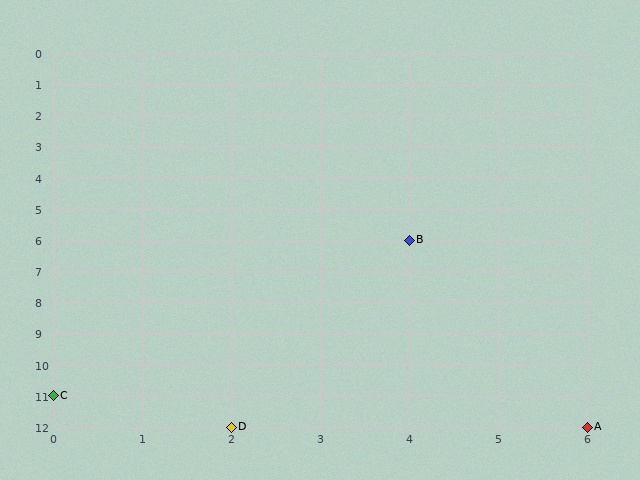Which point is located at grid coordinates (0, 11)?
Point C is at (0, 11).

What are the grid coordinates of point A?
Point A is at grid coordinates (6, 12).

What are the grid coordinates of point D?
Point D is at grid coordinates (2, 12).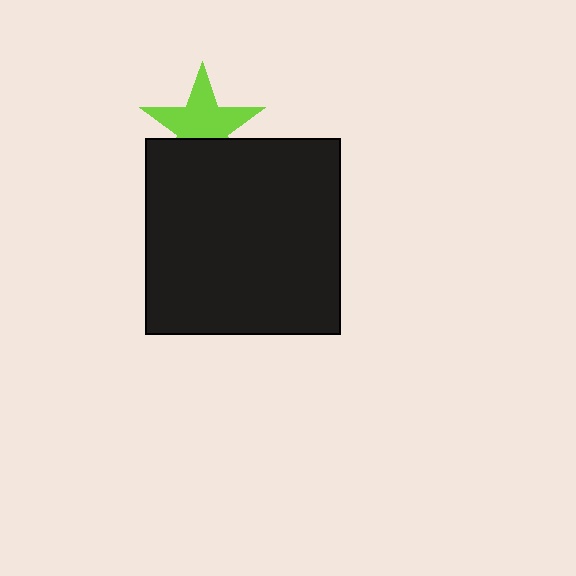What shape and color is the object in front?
The object in front is a black square.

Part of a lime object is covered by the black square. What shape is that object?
It is a star.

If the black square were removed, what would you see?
You would see the complete lime star.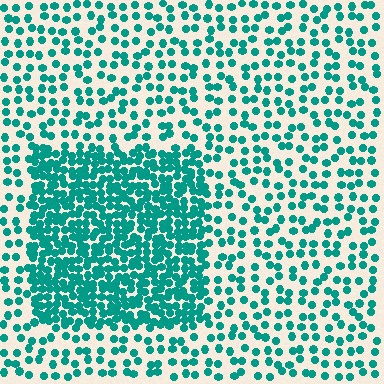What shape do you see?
I see a rectangle.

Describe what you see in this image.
The image contains small teal elements arranged at two different densities. A rectangle-shaped region is visible where the elements are more densely packed than the surrounding area.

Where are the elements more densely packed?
The elements are more densely packed inside the rectangle boundary.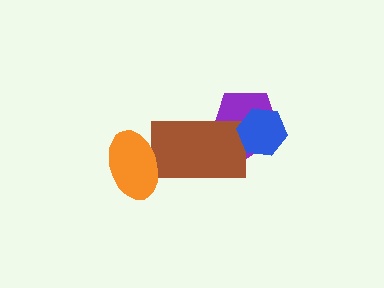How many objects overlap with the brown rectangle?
2 objects overlap with the brown rectangle.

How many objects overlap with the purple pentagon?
2 objects overlap with the purple pentagon.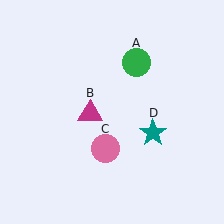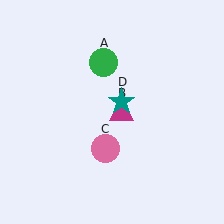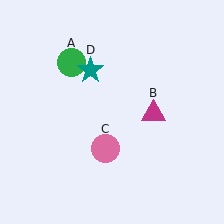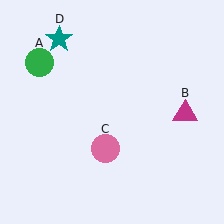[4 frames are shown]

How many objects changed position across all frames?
3 objects changed position: green circle (object A), magenta triangle (object B), teal star (object D).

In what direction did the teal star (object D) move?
The teal star (object D) moved up and to the left.